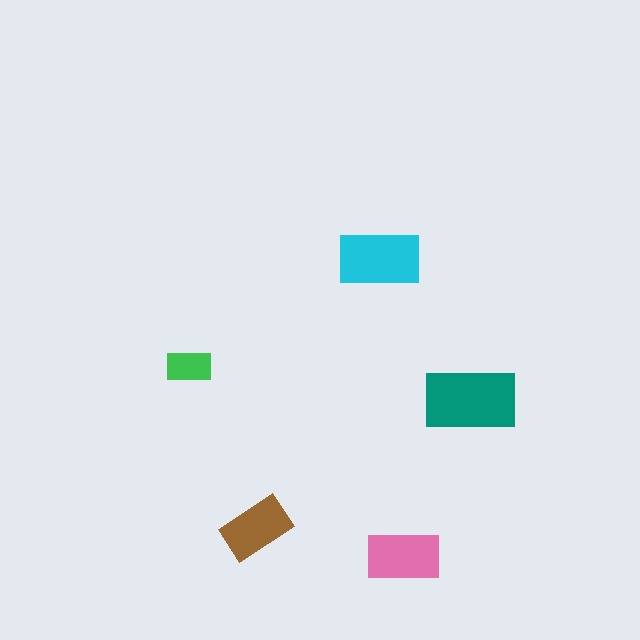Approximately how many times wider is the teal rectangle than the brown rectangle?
About 1.5 times wider.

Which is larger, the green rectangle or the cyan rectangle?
The cyan one.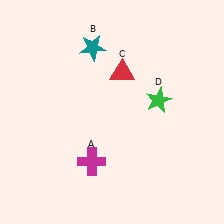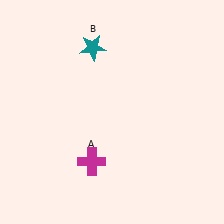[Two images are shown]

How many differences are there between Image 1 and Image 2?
There are 2 differences between the two images.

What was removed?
The green star (D), the red triangle (C) were removed in Image 2.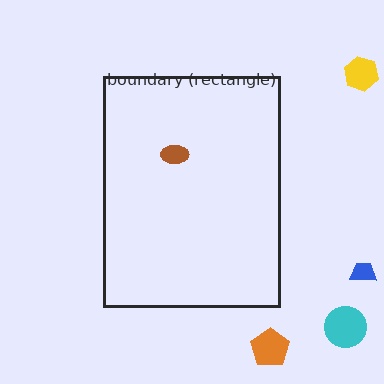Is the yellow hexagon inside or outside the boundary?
Outside.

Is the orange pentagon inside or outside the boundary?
Outside.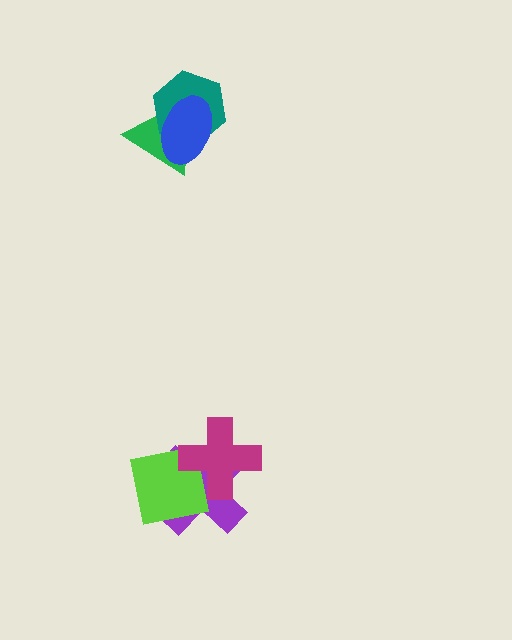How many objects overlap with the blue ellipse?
2 objects overlap with the blue ellipse.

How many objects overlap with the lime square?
2 objects overlap with the lime square.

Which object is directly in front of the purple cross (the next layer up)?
The lime square is directly in front of the purple cross.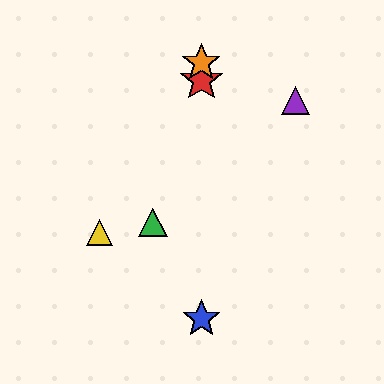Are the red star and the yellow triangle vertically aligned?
No, the red star is at x≈201 and the yellow triangle is at x≈99.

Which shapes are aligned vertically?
The red star, the blue star, the orange star are aligned vertically.